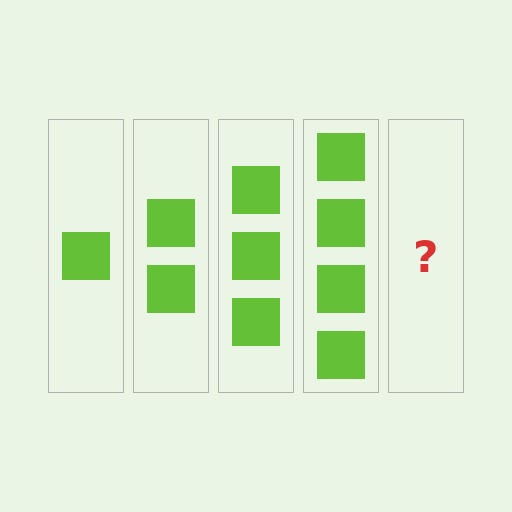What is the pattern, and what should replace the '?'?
The pattern is that each step adds one more square. The '?' should be 5 squares.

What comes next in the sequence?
The next element should be 5 squares.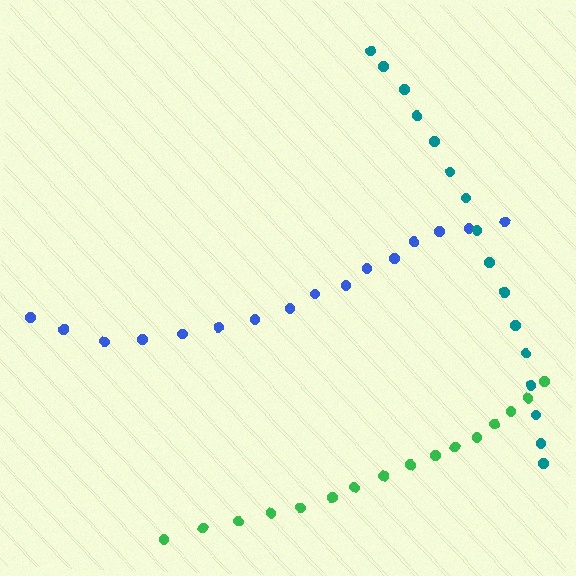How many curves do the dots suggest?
There are 3 distinct paths.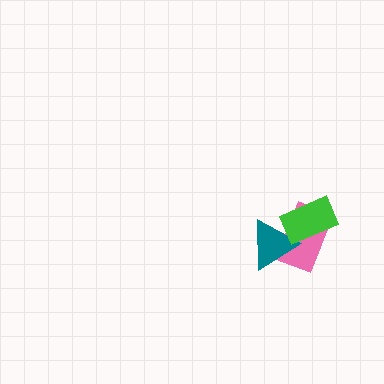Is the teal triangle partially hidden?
Yes, it is partially covered by another shape.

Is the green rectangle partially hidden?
No, no other shape covers it.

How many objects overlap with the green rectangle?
2 objects overlap with the green rectangle.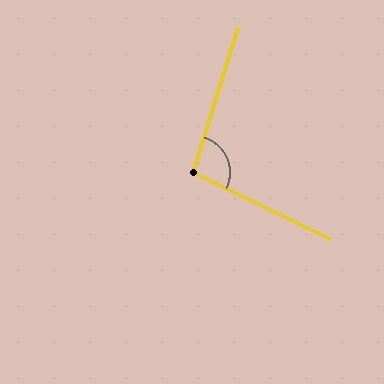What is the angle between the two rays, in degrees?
Approximately 99 degrees.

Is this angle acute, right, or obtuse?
It is obtuse.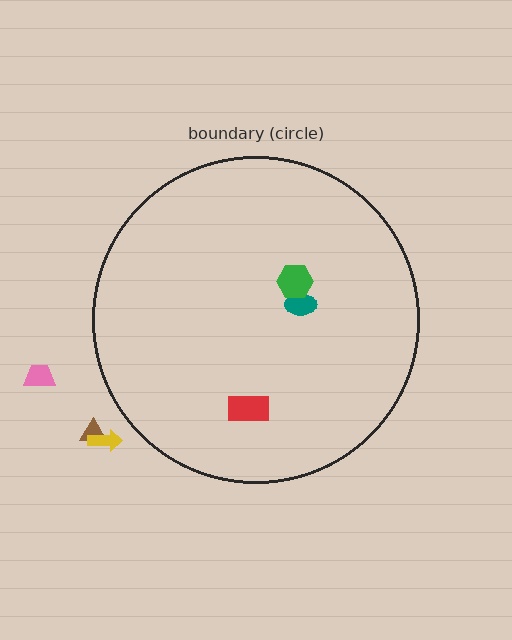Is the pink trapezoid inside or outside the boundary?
Outside.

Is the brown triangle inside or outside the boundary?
Outside.